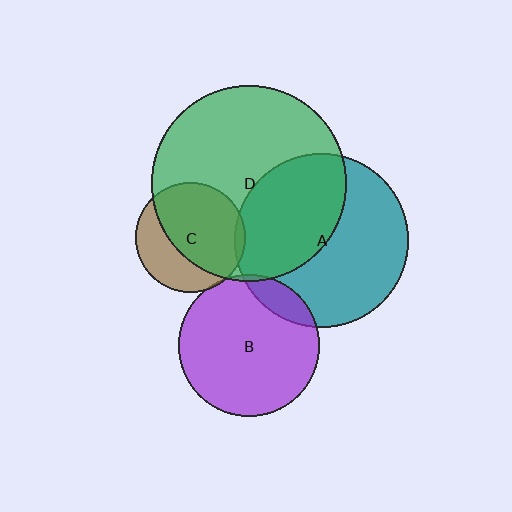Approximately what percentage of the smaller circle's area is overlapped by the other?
Approximately 5%.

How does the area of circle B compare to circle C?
Approximately 1.7 times.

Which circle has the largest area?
Circle D (green).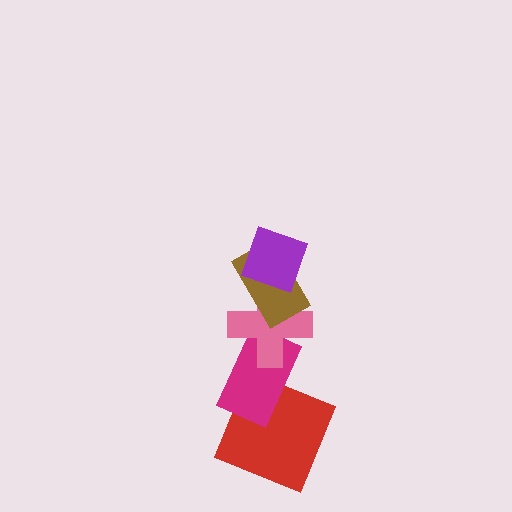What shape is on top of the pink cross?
The brown rectangle is on top of the pink cross.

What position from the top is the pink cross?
The pink cross is 3rd from the top.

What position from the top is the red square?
The red square is 5th from the top.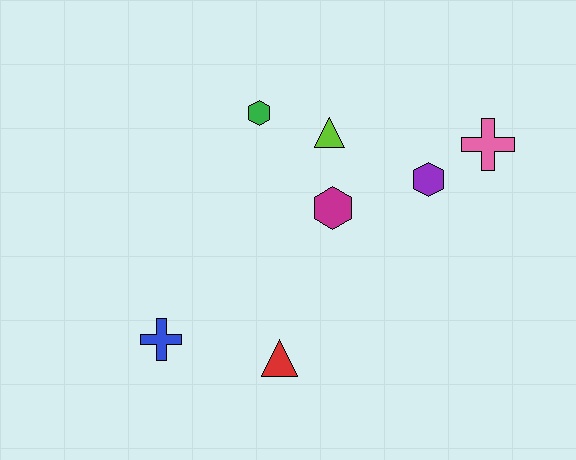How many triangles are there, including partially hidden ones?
There are 2 triangles.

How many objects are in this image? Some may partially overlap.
There are 7 objects.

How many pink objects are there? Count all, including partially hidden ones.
There is 1 pink object.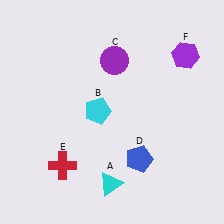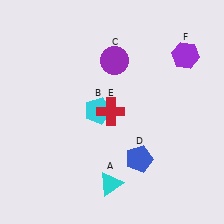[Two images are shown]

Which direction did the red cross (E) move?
The red cross (E) moved up.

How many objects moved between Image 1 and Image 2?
1 object moved between the two images.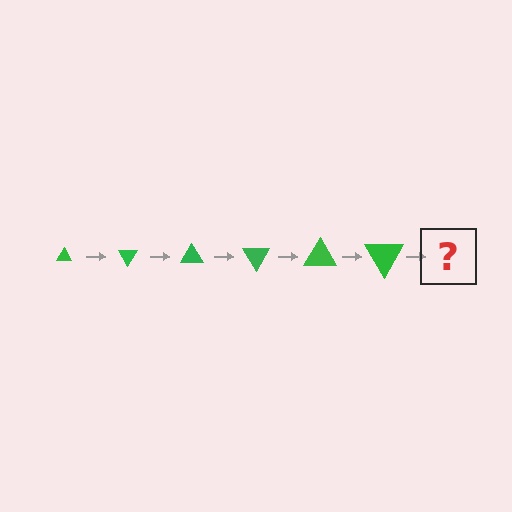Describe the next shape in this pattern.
It should be a triangle, larger than the previous one and rotated 360 degrees from the start.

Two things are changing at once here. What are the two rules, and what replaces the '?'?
The two rules are that the triangle grows larger each step and it rotates 60 degrees each step. The '?' should be a triangle, larger than the previous one and rotated 360 degrees from the start.